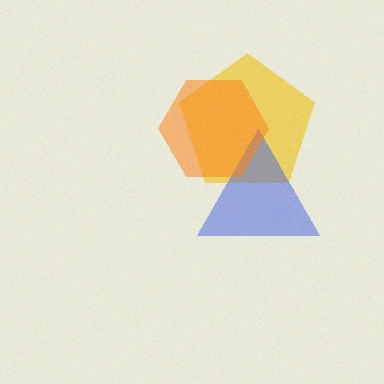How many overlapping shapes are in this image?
There are 3 overlapping shapes in the image.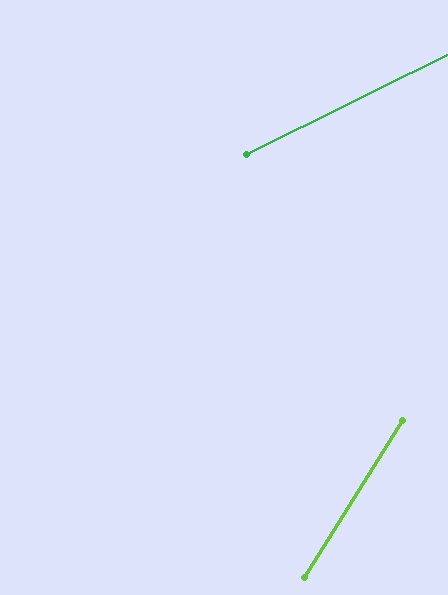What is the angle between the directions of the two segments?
Approximately 32 degrees.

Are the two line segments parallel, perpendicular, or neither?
Neither parallel nor perpendicular — they differ by about 32°.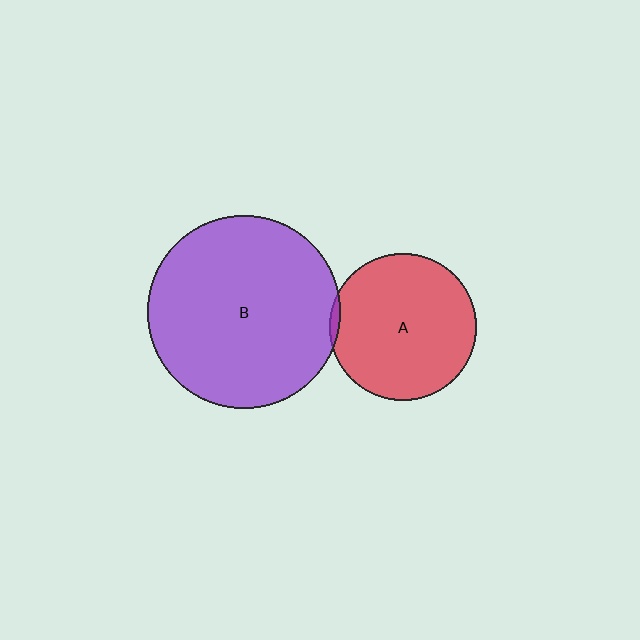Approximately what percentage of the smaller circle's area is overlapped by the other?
Approximately 5%.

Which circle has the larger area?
Circle B (purple).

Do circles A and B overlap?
Yes.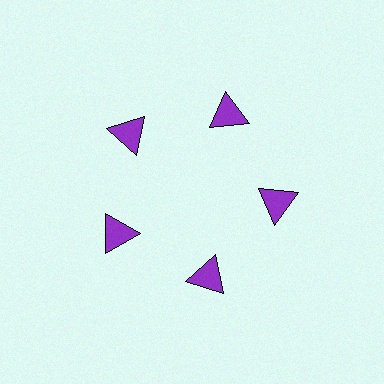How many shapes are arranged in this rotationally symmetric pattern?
There are 5 shapes, arranged in 5 groups of 1.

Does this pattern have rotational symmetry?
Yes, this pattern has 5-fold rotational symmetry. It looks the same after rotating 72 degrees around the center.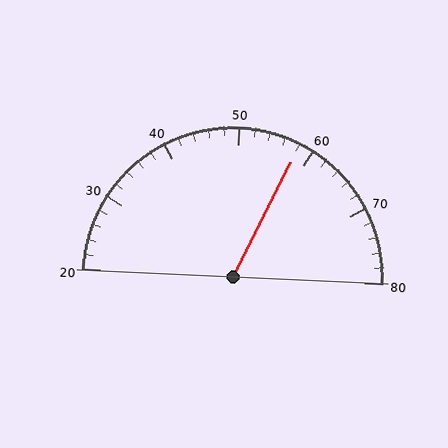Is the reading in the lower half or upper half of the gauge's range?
The reading is in the upper half of the range (20 to 80).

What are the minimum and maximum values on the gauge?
The gauge ranges from 20 to 80.